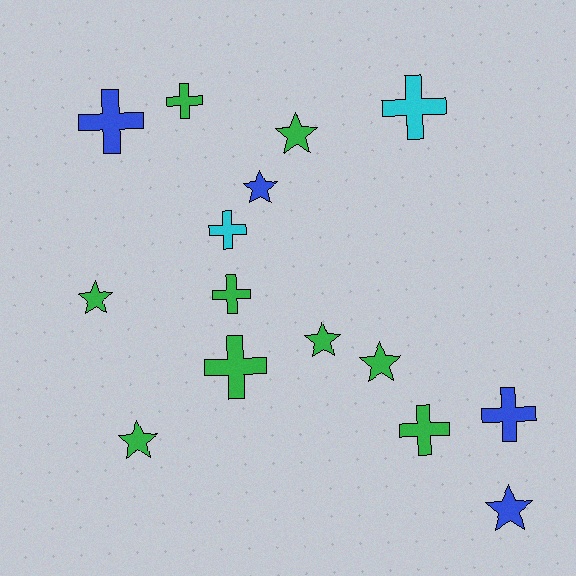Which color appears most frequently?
Green, with 9 objects.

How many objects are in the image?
There are 15 objects.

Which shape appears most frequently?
Cross, with 8 objects.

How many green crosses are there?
There are 4 green crosses.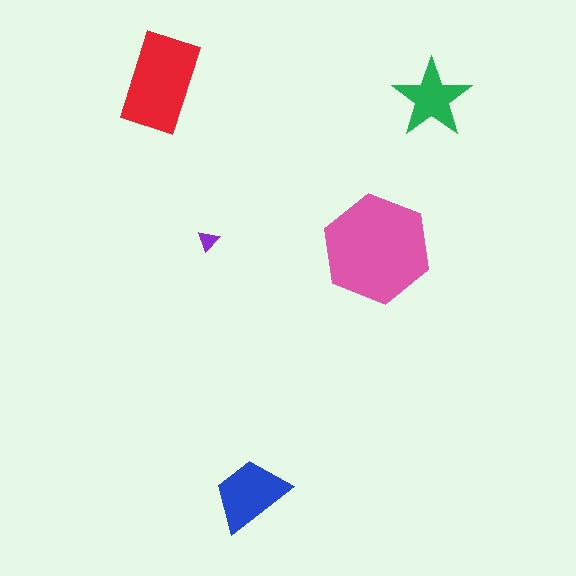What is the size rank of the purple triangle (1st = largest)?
5th.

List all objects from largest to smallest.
The pink hexagon, the red rectangle, the blue trapezoid, the green star, the purple triangle.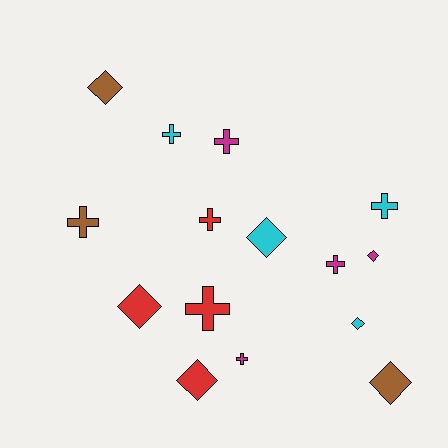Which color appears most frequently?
Magenta, with 4 objects.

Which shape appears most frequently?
Cross, with 8 objects.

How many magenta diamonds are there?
There is 1 magenta diamond.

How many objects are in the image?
There are 15 objects.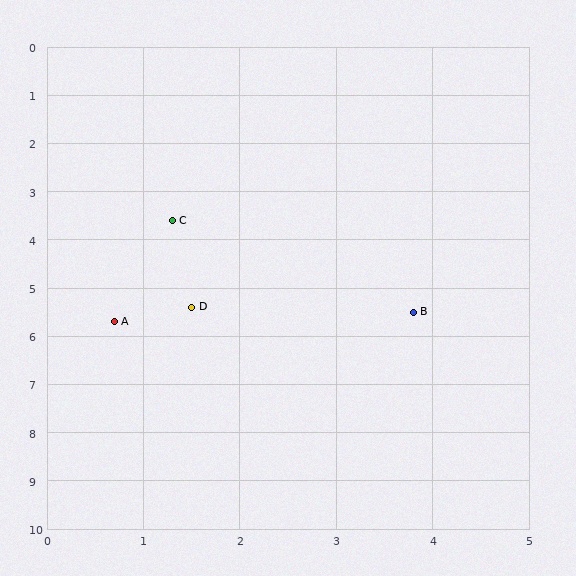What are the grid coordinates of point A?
Point A is at approximately (0.7, 5.7).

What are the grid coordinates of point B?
Point B is at approximately (3.8, 5.5).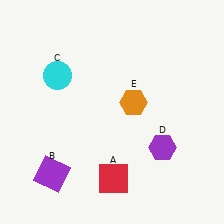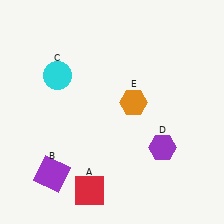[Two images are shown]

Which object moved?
The red square (A) moved left.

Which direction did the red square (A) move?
The red square (A) moved left.